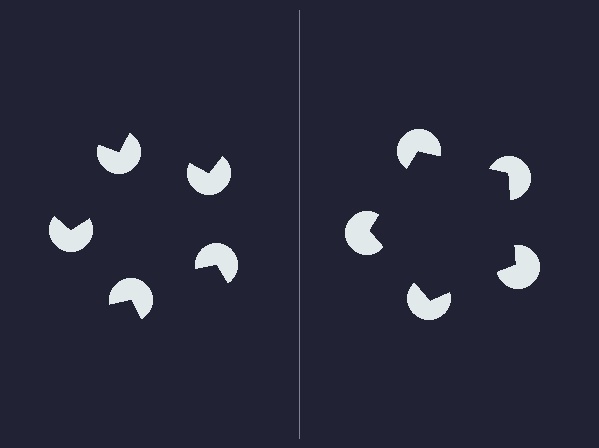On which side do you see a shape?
An illusory pentagon appears on the right side. On the left side the wedge cuts are rotated, so no coherent shape forms.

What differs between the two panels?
The pac-man discs are positioned identically on both sides; only the wedge orientations differ. On the right they align to a pentagon; on the left they are misaligned.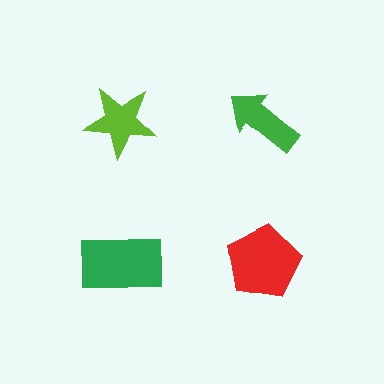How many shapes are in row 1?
2 shapes.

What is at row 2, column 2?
A red pentagon.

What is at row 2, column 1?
A green rectangle.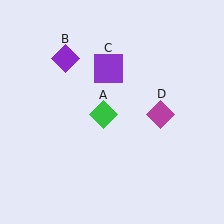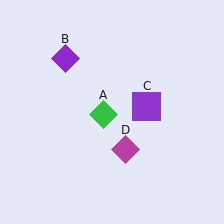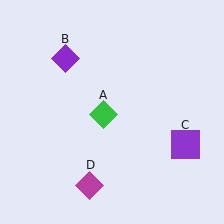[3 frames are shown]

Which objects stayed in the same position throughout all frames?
Green diamond (object A) and purple diamond (object B) remained stationary.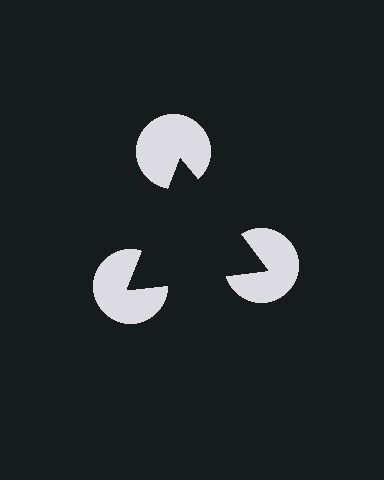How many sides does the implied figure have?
3 sides.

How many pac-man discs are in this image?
There are 3 — one at each vertex of the illusory triangle.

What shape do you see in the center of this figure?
An illusory triangle — its edges are inferred from the aligned wedge cuts in the pac-man discs, not physically drawn.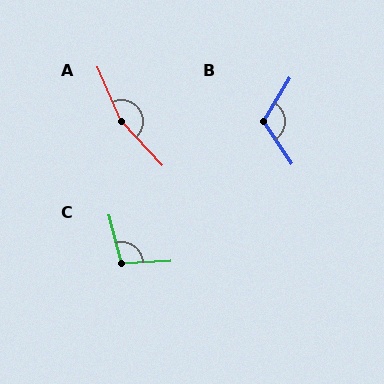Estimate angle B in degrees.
Approximately 115 degrees.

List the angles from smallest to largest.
C (102°), B (115°), A (161°).